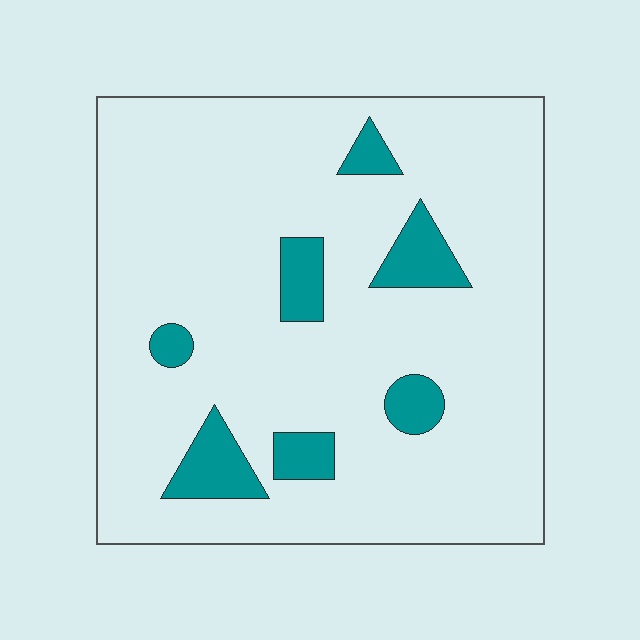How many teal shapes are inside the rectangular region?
7.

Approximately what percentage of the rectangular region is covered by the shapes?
Approximately 10%.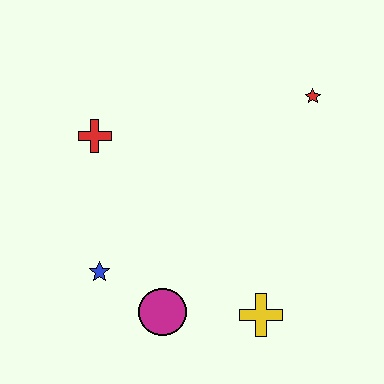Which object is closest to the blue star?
The magenta circle is closest to the blue star.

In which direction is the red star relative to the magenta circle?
The red star is above the magenta circle.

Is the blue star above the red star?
No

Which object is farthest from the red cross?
The yellow cross is farthest from the red cross.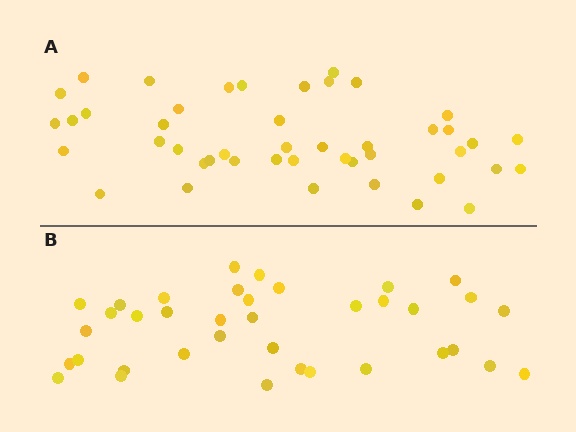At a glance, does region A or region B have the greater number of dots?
Region A (the top region) has more dots.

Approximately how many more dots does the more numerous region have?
Region A has roughly 8 or so more dots than region B.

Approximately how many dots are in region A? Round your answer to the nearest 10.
About 40 dots. (The exact count is 45, which rounds to 40.)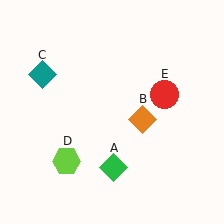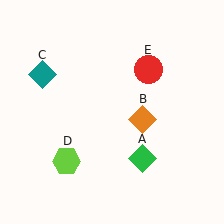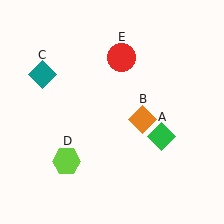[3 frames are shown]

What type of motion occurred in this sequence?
The green diamond (object A), red circle (object E) rotated counterclockwise around the center of the scene.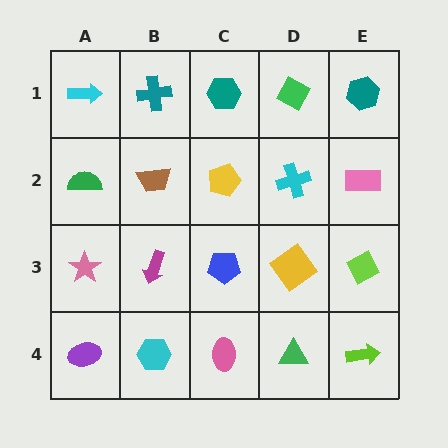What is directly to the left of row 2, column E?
A cyan cross.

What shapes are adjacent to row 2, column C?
A teal hexagon (row 1, column C), a blue pentagon (row 3, column C), a brown trapezoid (row 2, column B), a cyan cross (row 2, column D).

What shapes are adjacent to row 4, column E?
A lime diamond (row 3, column E), a green triangle (row 4, column D).